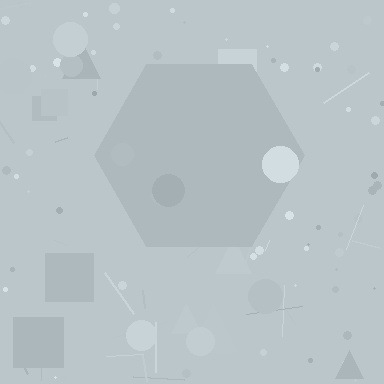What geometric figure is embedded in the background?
A hexagon is embedded in the background.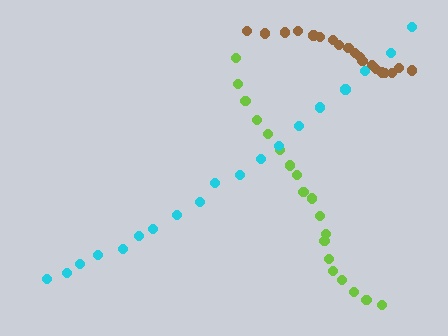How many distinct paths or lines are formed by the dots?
There are 3 distinct paths.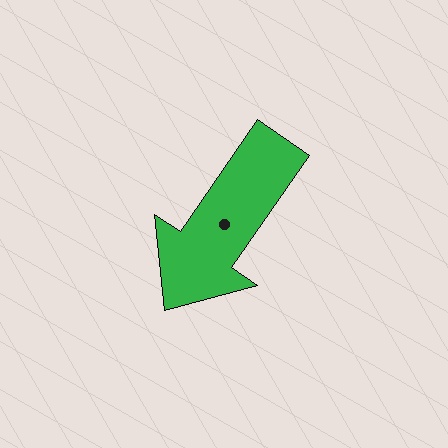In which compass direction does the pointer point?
Southwest.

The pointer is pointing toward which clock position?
Roughly 7 o'clock.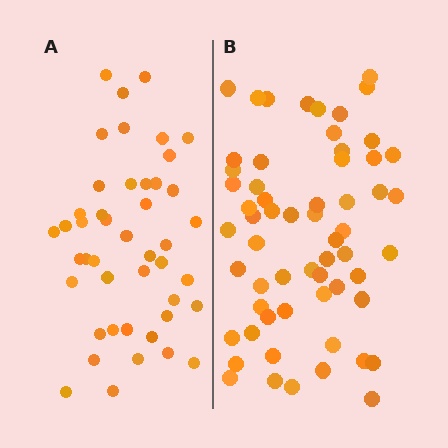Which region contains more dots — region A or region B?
Region B (the right region) has more dots.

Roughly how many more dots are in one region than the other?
Region B has approximately 15 more dots than region A.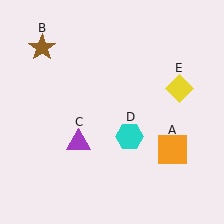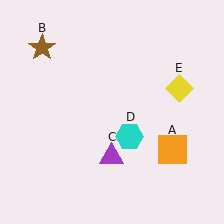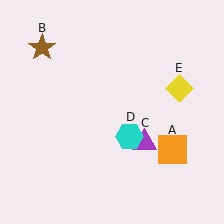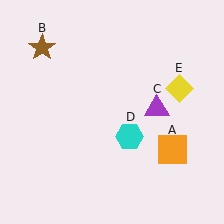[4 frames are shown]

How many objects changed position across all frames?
1 object changed position: purple triangle (object C).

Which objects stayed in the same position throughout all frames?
Orange square (object A) and brown star (object B) and cyan hexagon (object D) and yellow diamond (object E) remained stationary.